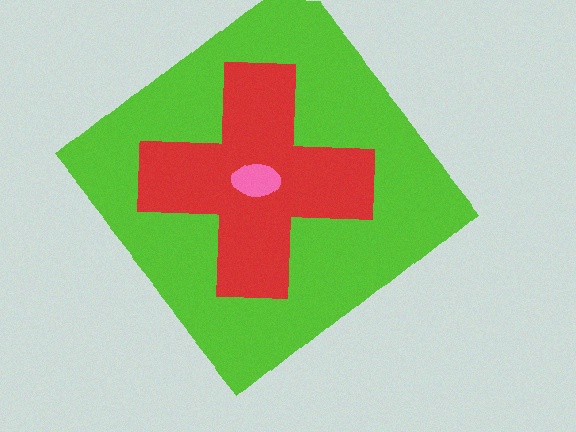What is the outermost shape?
The lime diamond.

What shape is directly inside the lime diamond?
The red cross.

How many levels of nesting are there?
3.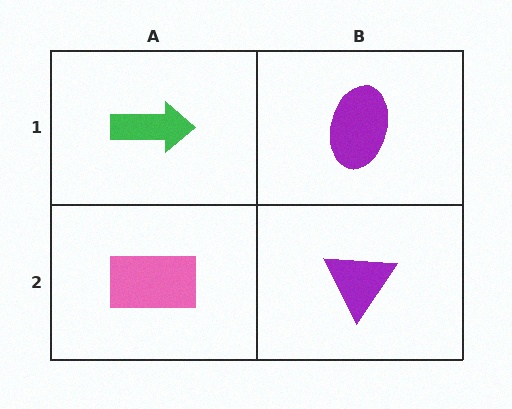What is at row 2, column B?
A purple triangle.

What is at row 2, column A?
A pink rectangle.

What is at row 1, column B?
A purple ellipse.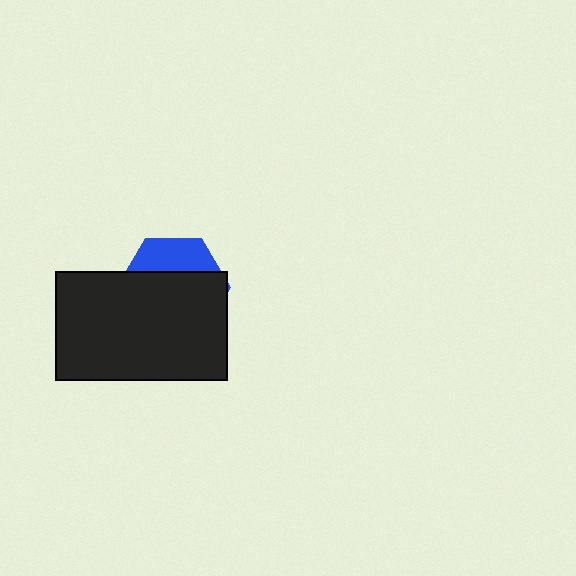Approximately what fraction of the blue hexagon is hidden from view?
Roughly 70% of the blue hexagon is hidden behind the black rectangle.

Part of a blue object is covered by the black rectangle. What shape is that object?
It is a hexagon.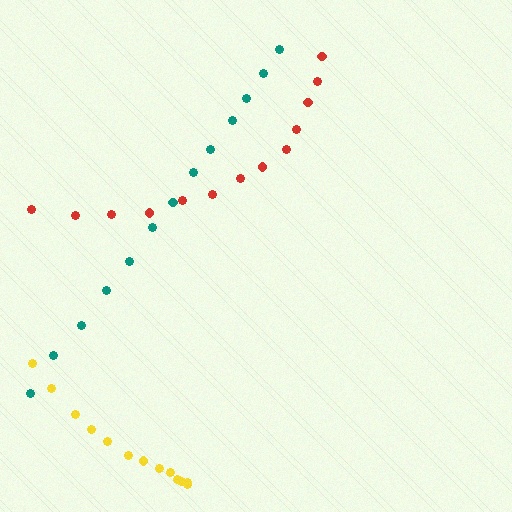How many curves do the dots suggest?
There are 3 distinct paths.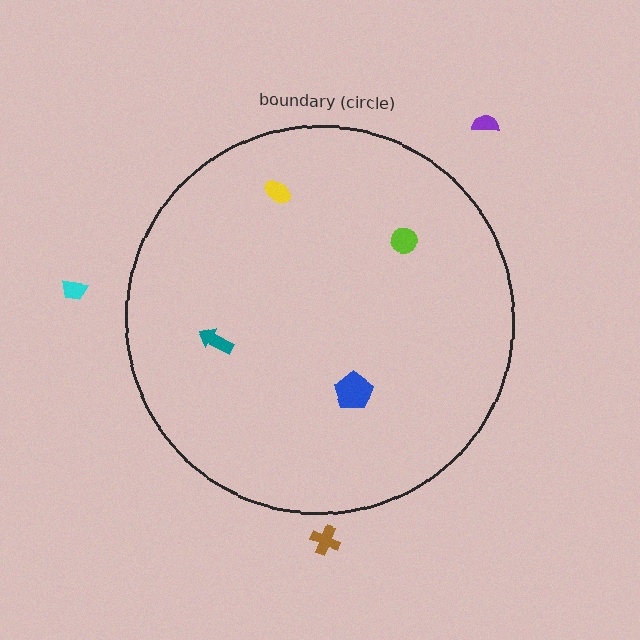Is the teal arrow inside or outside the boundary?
Inside.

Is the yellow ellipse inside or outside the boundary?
Inside.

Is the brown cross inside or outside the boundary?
Outside.